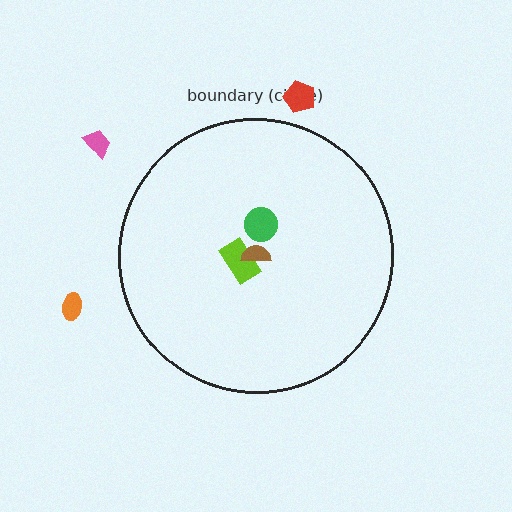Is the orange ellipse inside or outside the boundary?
Outside.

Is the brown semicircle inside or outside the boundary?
Inside.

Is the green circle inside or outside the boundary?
Inside.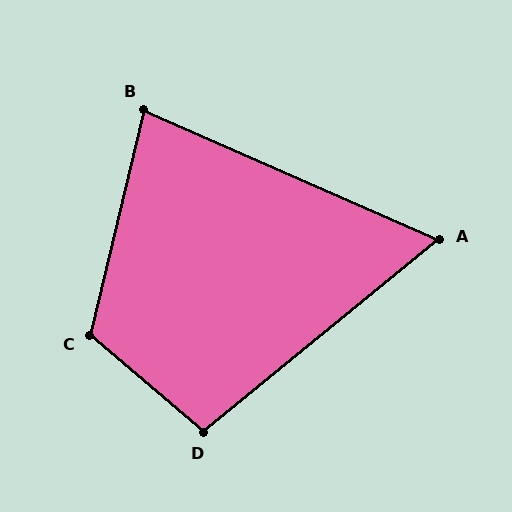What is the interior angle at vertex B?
Approximately 80 degrees (acute).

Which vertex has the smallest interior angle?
A, at approximately 63 degrees.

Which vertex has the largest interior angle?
C, at approximately 117 degrees.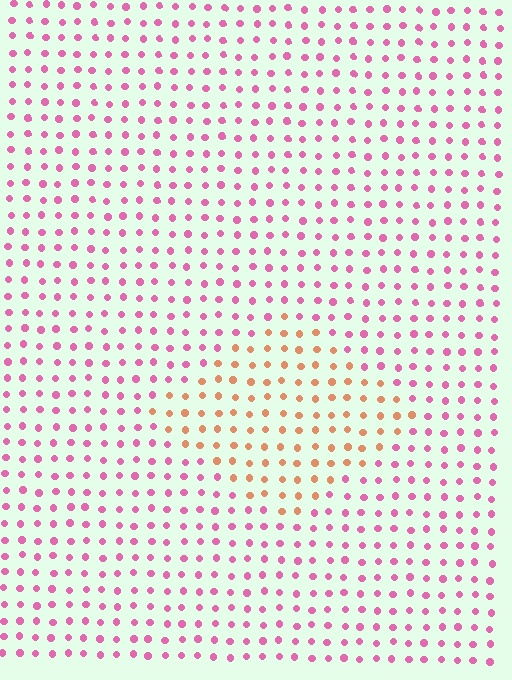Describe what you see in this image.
The image is filled with small pink elements in a uniform arrangement. A diamond-shaped region is visible where the elements are tinted to a slightly different hue, forming a subtle color boundary.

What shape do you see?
I see a diamond.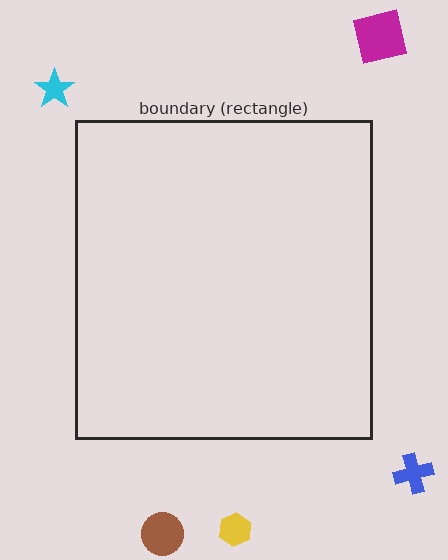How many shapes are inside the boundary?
0 inside, 5 outside.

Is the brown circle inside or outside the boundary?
Outside.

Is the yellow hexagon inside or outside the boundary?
Outside.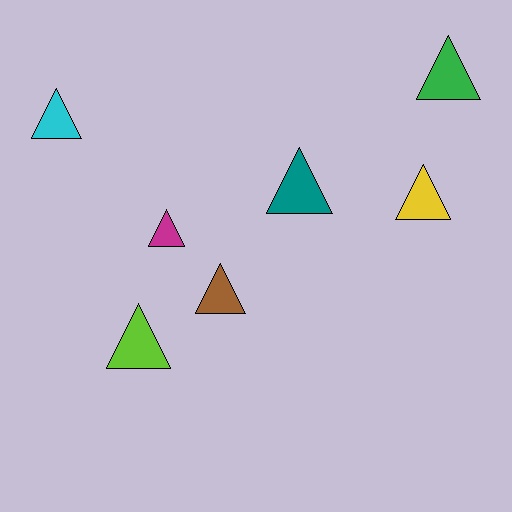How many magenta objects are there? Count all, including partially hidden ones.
There is 1 magenta object.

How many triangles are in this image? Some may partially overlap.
There are 7 triangles.